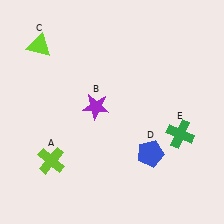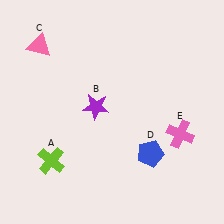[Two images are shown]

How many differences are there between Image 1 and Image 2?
There are 2 differences between the two images.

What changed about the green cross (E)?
In Image 1, E is green. In Image 2, it changed to pink.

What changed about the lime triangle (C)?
In Image 1, C is lime. In Image 2, it changed to pink.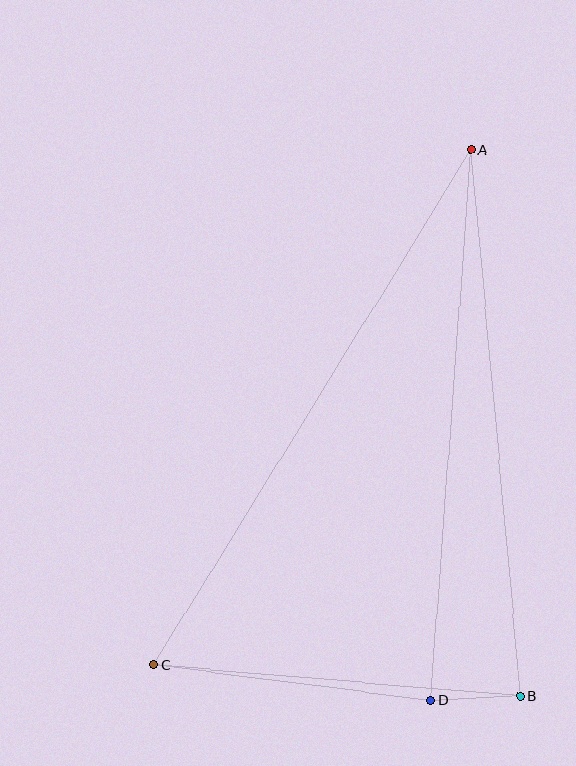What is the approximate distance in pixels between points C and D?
The distance between C and D is approximately 279 pixels.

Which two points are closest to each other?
Points B and D are closest to each other.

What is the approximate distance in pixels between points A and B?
The distance between A and B is approximately 548 pixels.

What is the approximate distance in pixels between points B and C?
The distance between B and C is approximately 368 pixels.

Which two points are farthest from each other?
Points A and C are farthest from each other.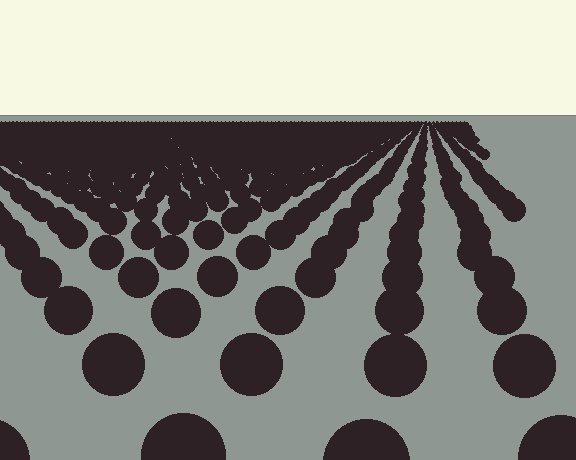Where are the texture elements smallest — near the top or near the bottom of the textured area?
Near the top.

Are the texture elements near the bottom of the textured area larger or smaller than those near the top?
Larger. Near the bottom, elements are closer to the viewer and appear at a bigger on-screen size.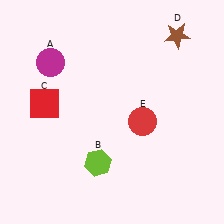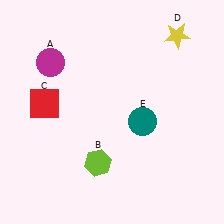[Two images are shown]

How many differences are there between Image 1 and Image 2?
There are 2 differences between the two images.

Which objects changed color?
D changed from brown to yellow. E changed from red to teal.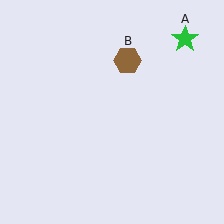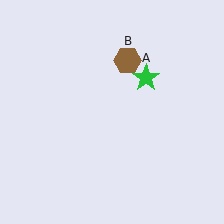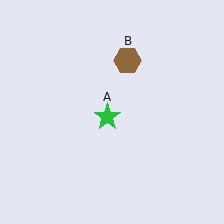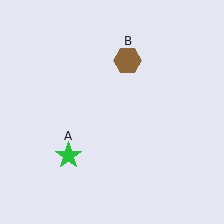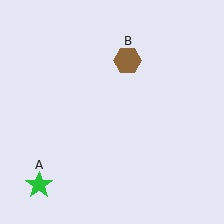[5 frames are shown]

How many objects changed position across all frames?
1 object changed position: green star (object A).